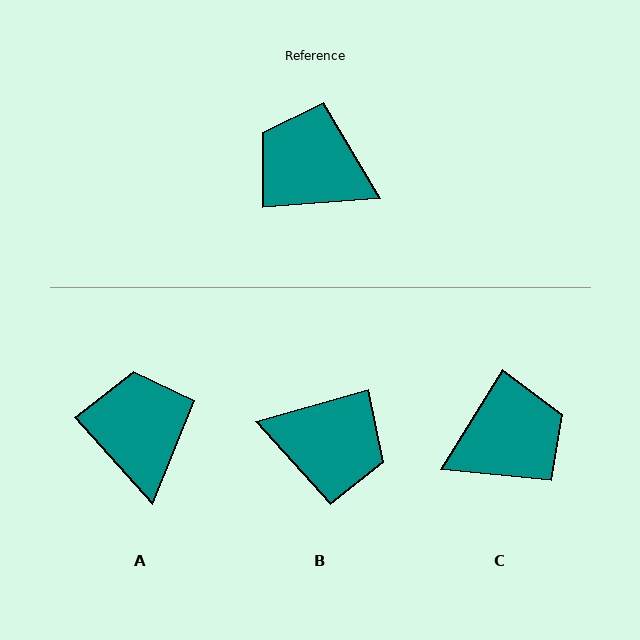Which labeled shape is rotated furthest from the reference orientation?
B, about 169 degrees away.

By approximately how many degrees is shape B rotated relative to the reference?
Approximately 169 degrees clockwise.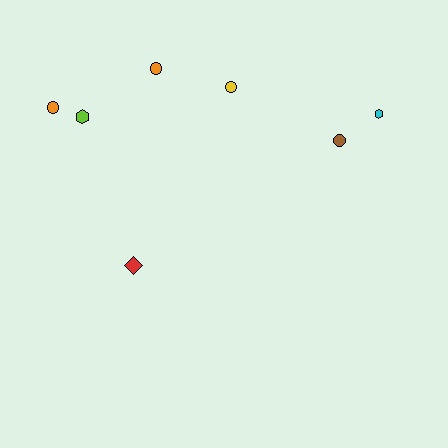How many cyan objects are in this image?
There is 1 cyan object.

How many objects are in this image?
There are 7 objects.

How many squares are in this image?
There are no squares.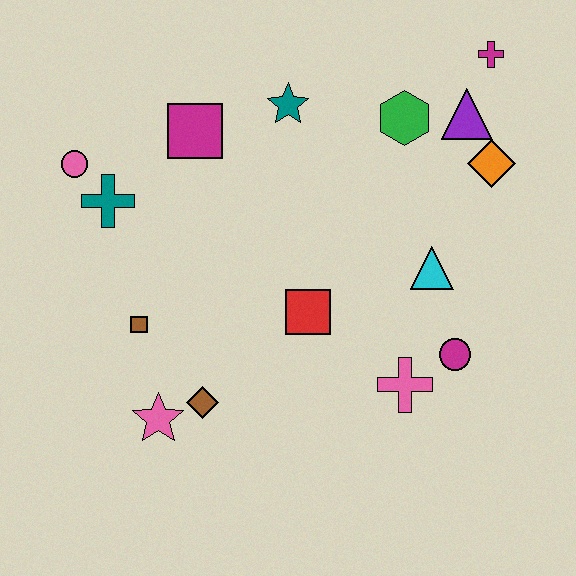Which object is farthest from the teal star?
The pink star is farthest from the teal star.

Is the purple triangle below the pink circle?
No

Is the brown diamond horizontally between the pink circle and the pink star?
No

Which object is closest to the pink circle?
The teal cross is closest to the pink circle.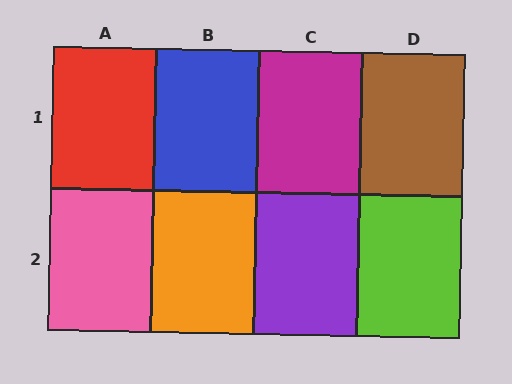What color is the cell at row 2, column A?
Pink.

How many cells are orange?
1 cell is orange.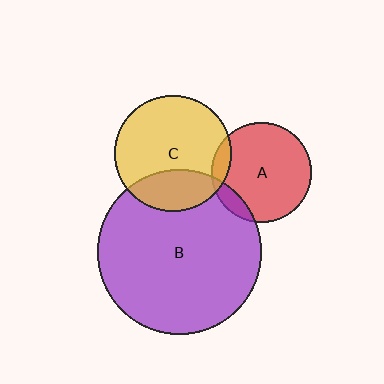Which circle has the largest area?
Circle B (purple).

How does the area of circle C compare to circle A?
Approximately 1.4 times.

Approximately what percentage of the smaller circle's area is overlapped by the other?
Approximately 10%.